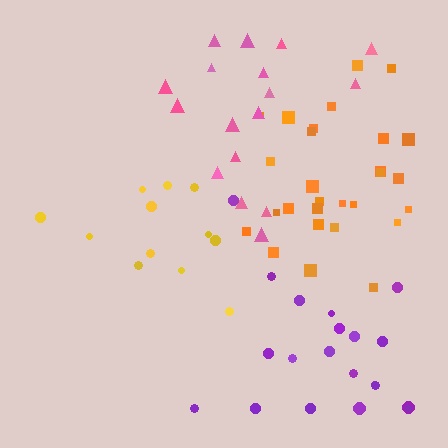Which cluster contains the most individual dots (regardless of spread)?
Orange (29).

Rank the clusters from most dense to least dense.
orange, yellow, purple, pink.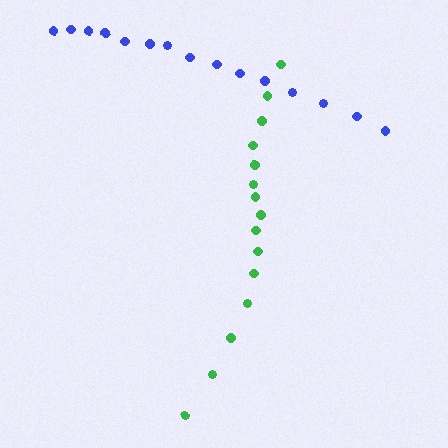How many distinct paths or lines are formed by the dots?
There are 2 distinct paths.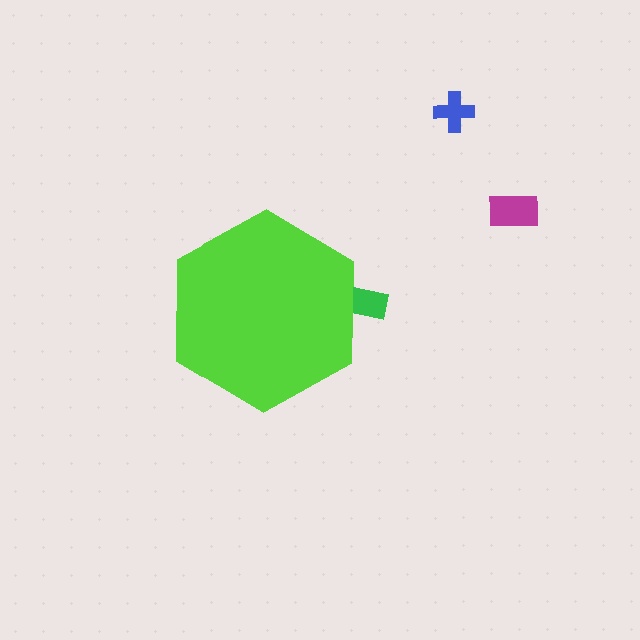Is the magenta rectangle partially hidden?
No, the magenta rectangle is fully visible.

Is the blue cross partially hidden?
No, the blue cross is fully visible.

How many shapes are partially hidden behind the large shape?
1 shape is partially hidden.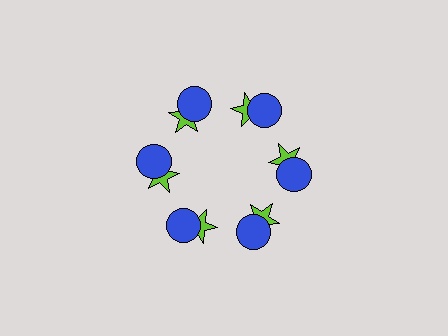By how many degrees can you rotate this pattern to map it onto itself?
The pattern maps onto itself every 60 degrees of rotation.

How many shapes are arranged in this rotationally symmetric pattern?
There are 12 shapes, arranged in 6 groups of 2.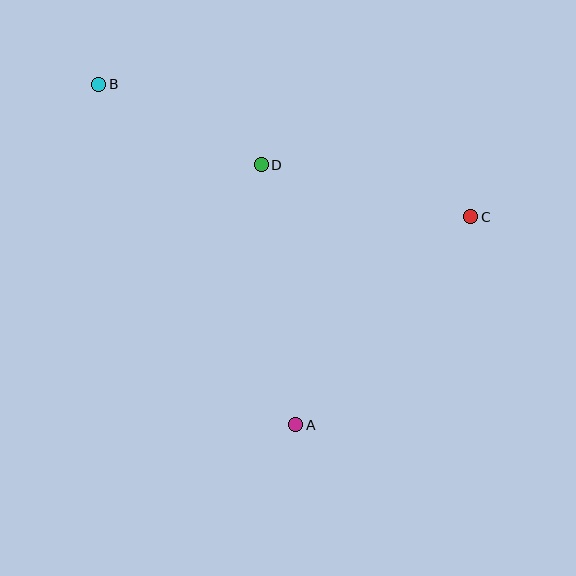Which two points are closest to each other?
Points B and D are closest to each other.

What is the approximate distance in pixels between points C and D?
The distance between C and D is approximately 216 pixels.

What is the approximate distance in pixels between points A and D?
The distance between A and D is approximately 262 pixels.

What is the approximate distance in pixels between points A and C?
The distance between A and C is approximately 271 pixels.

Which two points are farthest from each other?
Points B and C are farthest from each other.